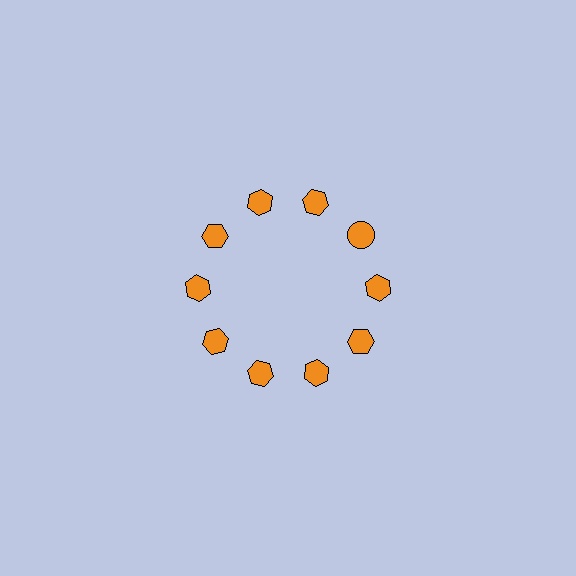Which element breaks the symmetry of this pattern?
The orange circle at roughly the 2 o'clock position breaks the symmetry. All other shapes are orange hexagons.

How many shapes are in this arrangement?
There are 10 shapes arranged in a ring pattern.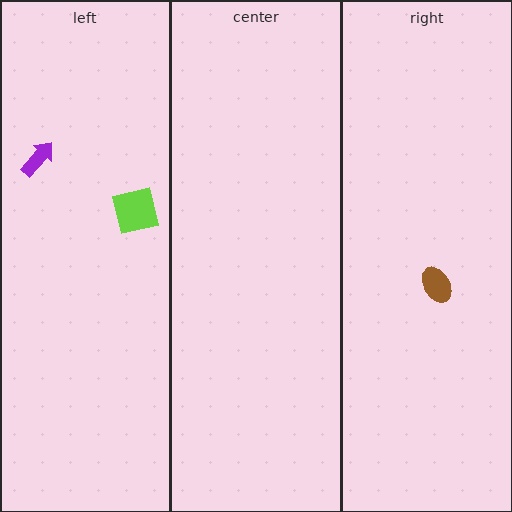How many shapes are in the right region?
1.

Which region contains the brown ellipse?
The right region.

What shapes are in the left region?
The lime square, the purple arrow.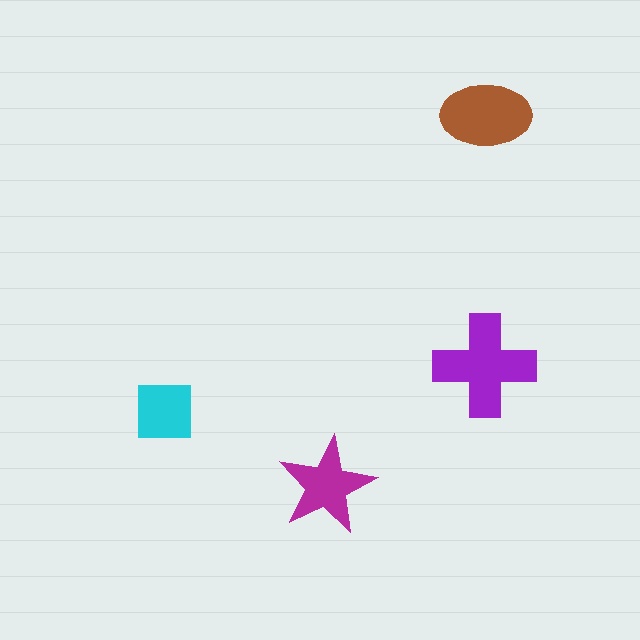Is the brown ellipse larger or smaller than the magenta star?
Larger.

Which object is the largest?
The purple cross.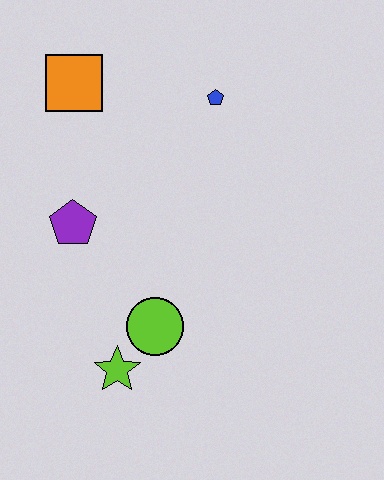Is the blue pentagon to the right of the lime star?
Yes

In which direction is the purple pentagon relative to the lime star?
The purple pentagon is above the lime star.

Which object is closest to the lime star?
The lime circle is closest to the lime star.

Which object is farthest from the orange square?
The lime star is farthest from the orange square.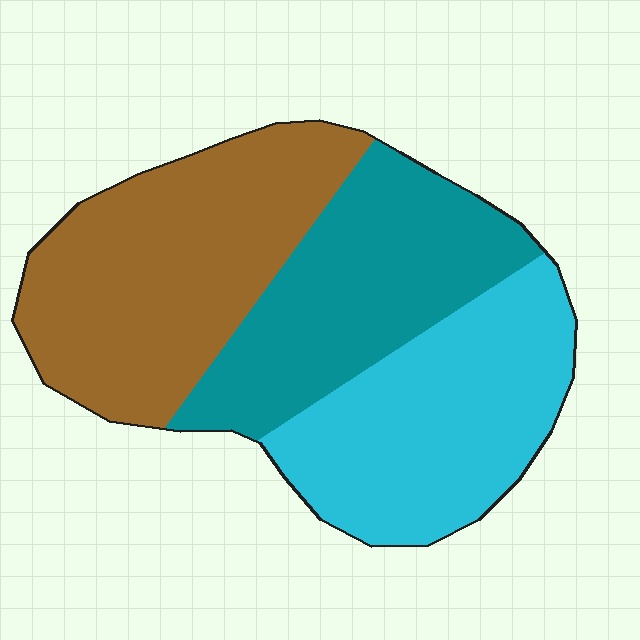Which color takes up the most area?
Brown, at roughly 40%.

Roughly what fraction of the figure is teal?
Teal covers roughly 30% of the figure.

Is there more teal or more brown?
Brown.